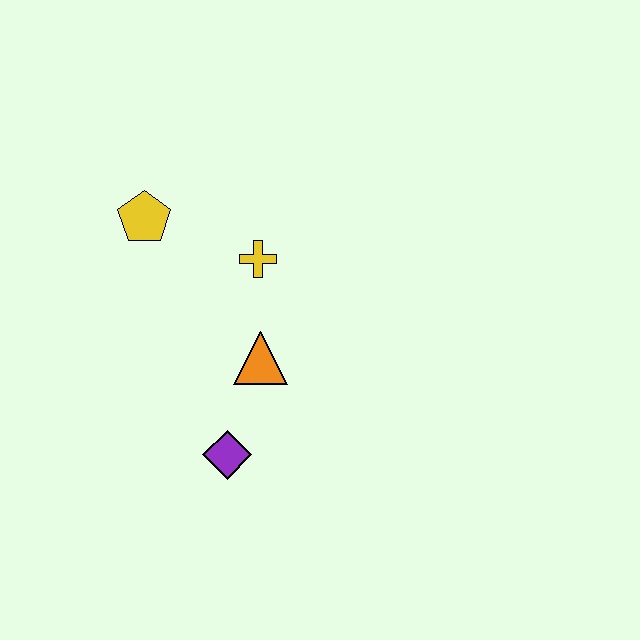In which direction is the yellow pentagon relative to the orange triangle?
The yellow pentagon is above the orange triangle.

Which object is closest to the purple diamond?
The orange triangle is closest to the purple diamond.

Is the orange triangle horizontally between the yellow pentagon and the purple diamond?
No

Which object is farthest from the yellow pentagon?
The purple diamond is farthest from the yellow pentagon.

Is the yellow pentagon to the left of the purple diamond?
Yes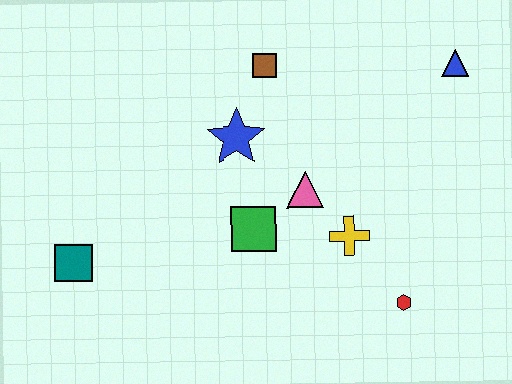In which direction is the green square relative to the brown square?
The green square is below the brown square.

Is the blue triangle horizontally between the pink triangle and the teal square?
No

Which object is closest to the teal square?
The green square is closest to the teal square.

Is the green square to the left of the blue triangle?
Yes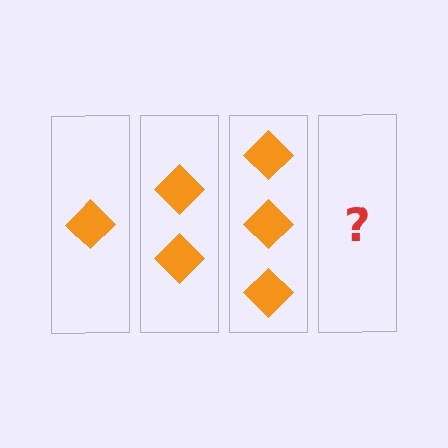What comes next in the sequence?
The next element should be 4 diamonds.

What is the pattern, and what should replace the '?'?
The pattern is that each step adds one more diamond. The '?' should be 4 diamonds.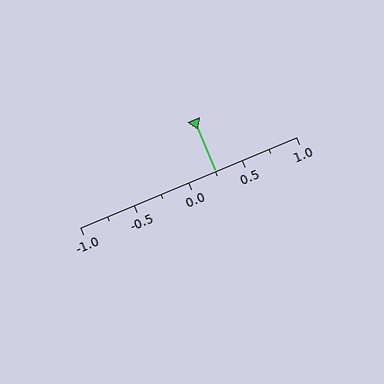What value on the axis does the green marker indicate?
The marker indicates approximately 0.25.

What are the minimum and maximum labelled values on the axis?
The axis runs from -1.0 to 1.0.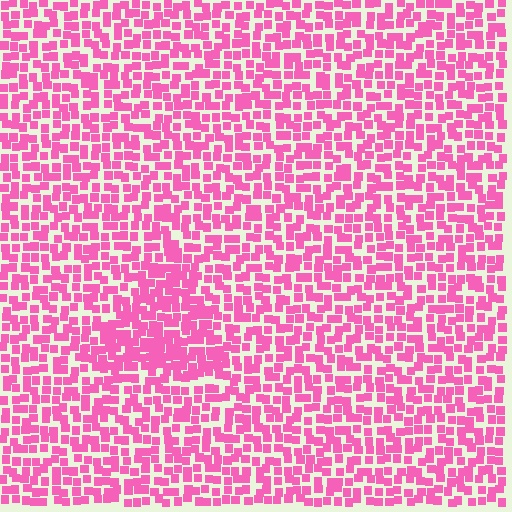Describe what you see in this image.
The image contains small pink elements arranged at two different densities. A triangle-shaped region is visible where the elements are more densely packed than the surrounding area.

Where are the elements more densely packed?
The elements are more densely packed inside the triangle boundary.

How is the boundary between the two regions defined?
The boundary is defined by a change in element density (approximately 1.5x ratio). All elements are the same color, size, and shape.